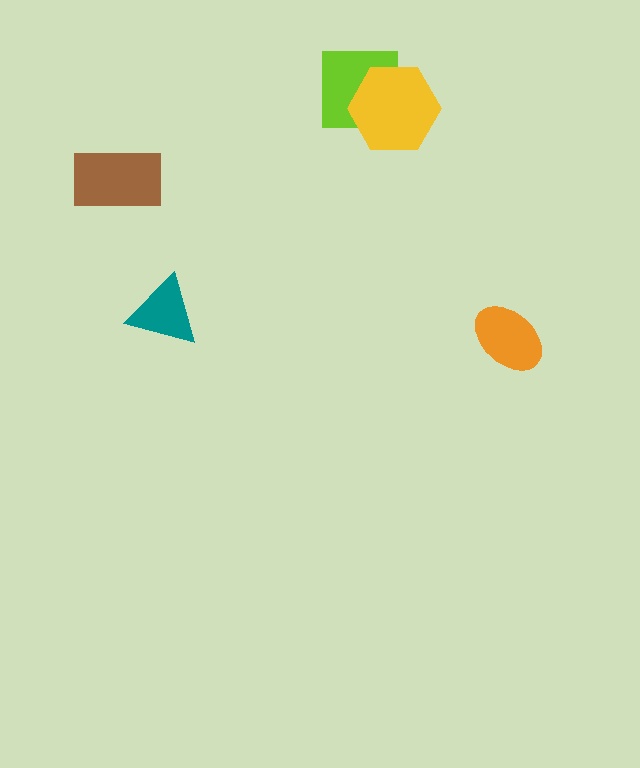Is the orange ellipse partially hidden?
No, no other shape covers it.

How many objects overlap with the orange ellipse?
0 objects overlap with the orange ellipse.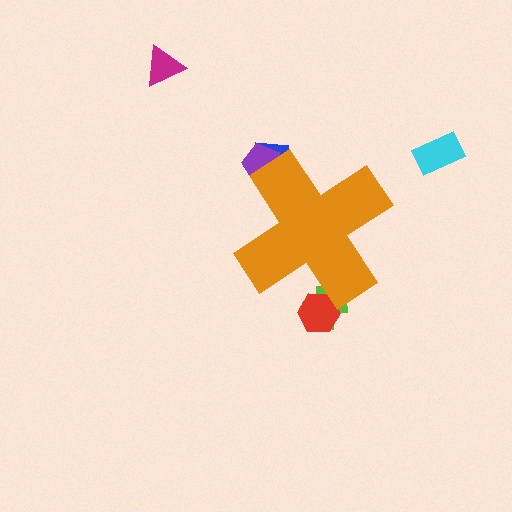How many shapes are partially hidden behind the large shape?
4 shapes are partially hidden.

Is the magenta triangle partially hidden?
No, the magenta triangle is fully visible.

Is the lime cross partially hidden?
Yes, the lime cross is partially hidden behind the orange cross.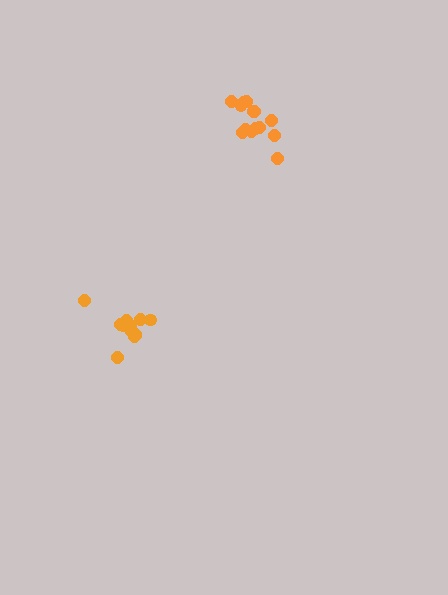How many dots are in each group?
Group 1: 12 dots, Group 2: 14 dots (26 total).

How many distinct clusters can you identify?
There are 2 distinct clusters.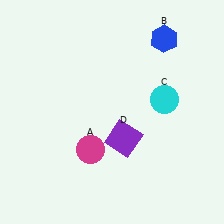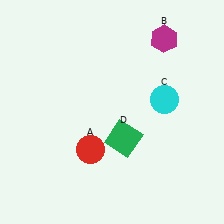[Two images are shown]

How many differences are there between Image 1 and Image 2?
There are 3 differences between the two images.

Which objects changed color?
A changed from magenta to red. B changed from blue to magenta. D changed from purple to green.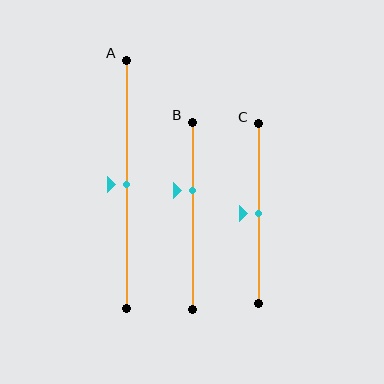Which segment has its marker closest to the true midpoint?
Segment A has its marker closest to the true midpoint.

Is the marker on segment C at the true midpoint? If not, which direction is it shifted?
Yes, the marker on segment C is at the true midpoint.